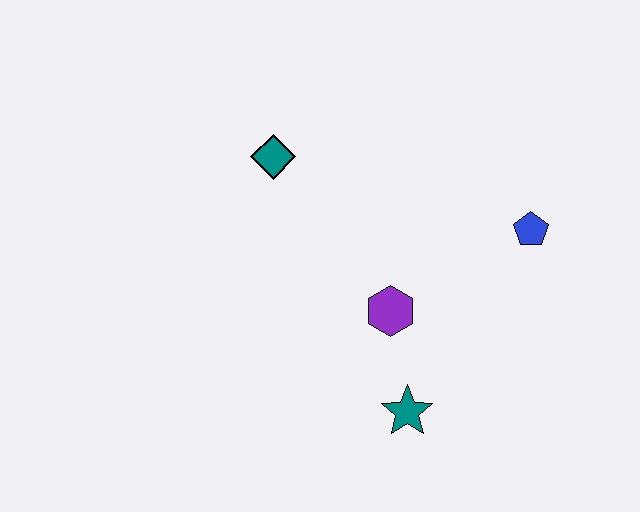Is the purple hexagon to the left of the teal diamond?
No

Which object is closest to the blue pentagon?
The purple hexagon is closest to the blue pentagon.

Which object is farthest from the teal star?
The teal diamond is farthest from the teal star.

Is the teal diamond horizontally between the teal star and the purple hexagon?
No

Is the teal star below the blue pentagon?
Yes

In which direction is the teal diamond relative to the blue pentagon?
The teal diamond is to the left of the blue pentagon.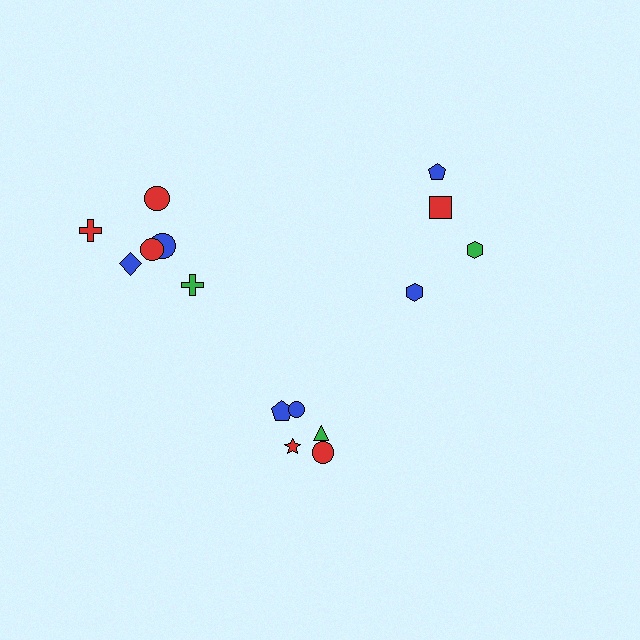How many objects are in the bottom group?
There are 5 objects.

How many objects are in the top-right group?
There are 4 objects.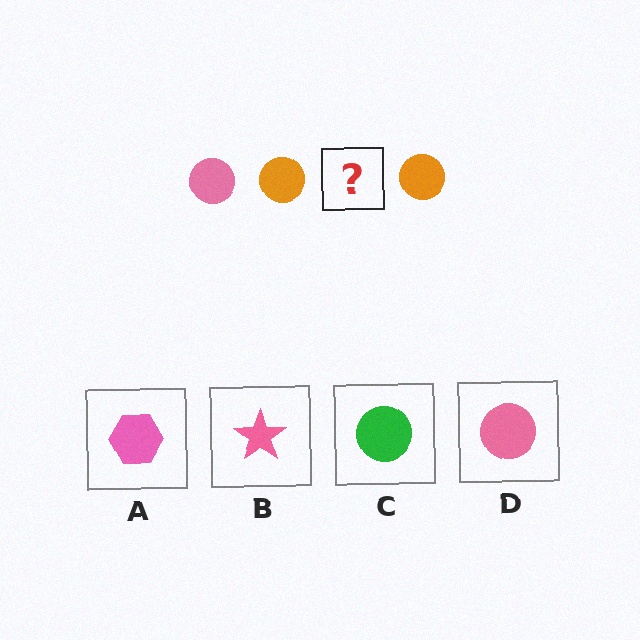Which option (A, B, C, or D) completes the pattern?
D.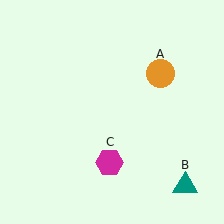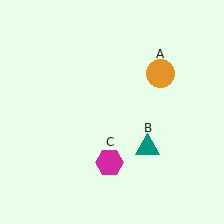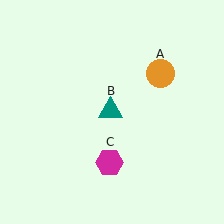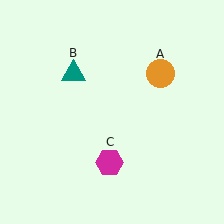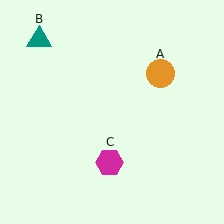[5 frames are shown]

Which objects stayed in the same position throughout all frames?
Orange circle (object A) and magenta hexagon (object C) remained stationary.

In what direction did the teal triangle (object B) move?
The teal triangle (object B) moved up and to the left.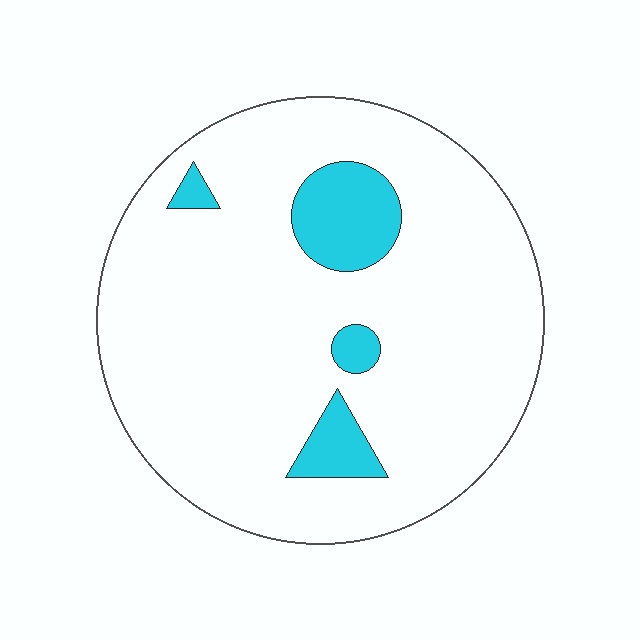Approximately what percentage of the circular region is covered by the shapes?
Approximately 10%.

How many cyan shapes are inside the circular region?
4.